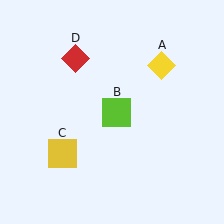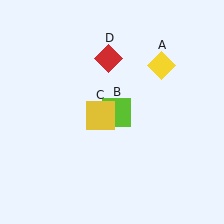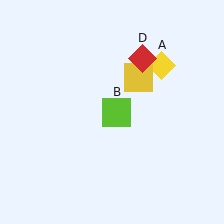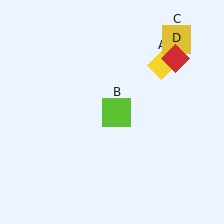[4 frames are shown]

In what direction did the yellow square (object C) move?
The yellow square (object C) moved up and to the right.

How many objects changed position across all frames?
2 objects changed position: yellow square (object C), red diamond (object D).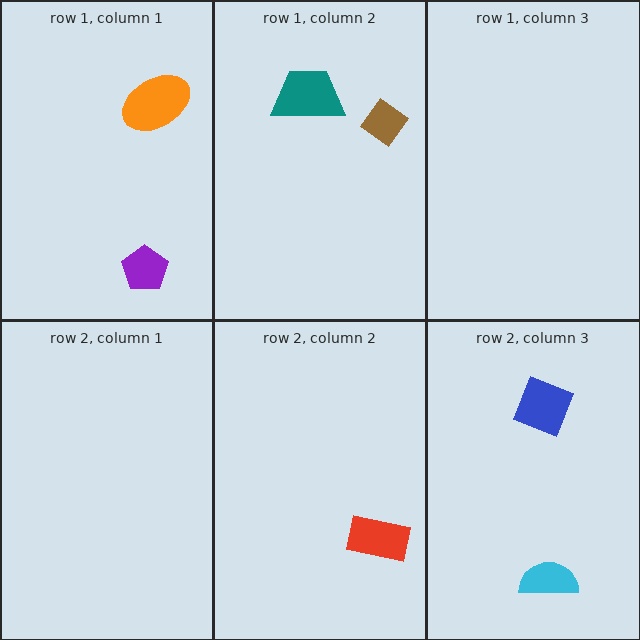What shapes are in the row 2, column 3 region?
The cyan semicircle, the blue square.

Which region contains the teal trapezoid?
The row 1, column 2 region.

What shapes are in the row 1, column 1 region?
The purple pentagon, the orange ellipse.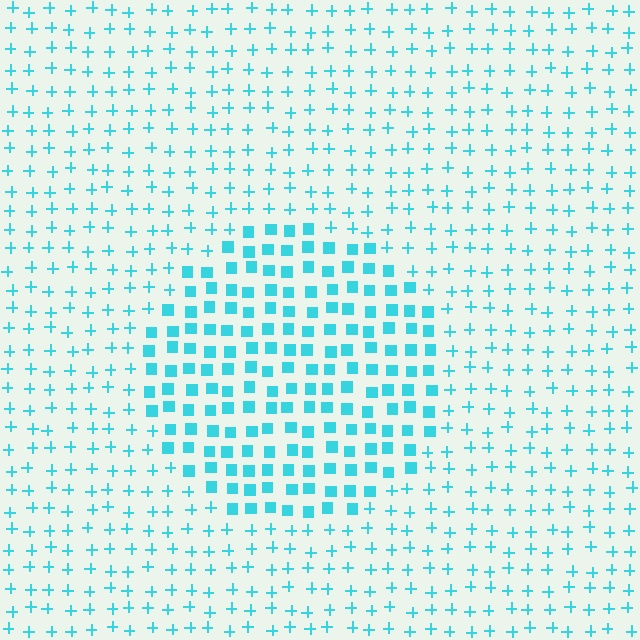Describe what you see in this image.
The image is filled with small cyan elements arranged in a uniform grid. A circle-shaped region contains squares, while the surrounding area contains plus signs. The boundary is defined purely by the change in element shape.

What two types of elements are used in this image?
The image uses squares inside the circle region and plus signs outside it.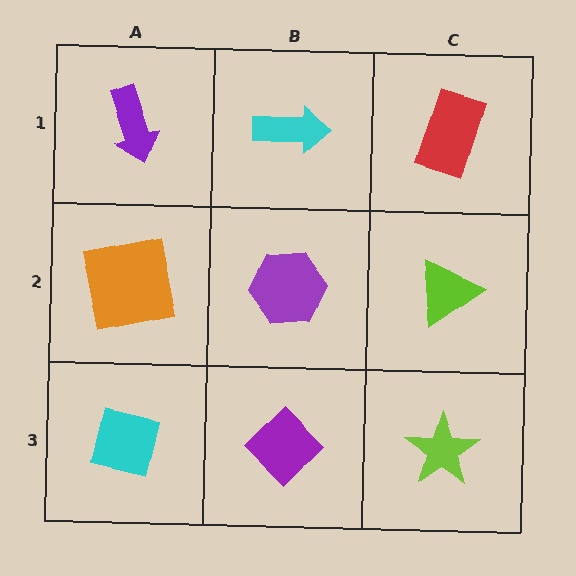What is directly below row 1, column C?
A lime triangle.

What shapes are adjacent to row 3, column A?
An orange square (row 2, column A), a purple diamond (row 3, column B).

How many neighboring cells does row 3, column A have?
2.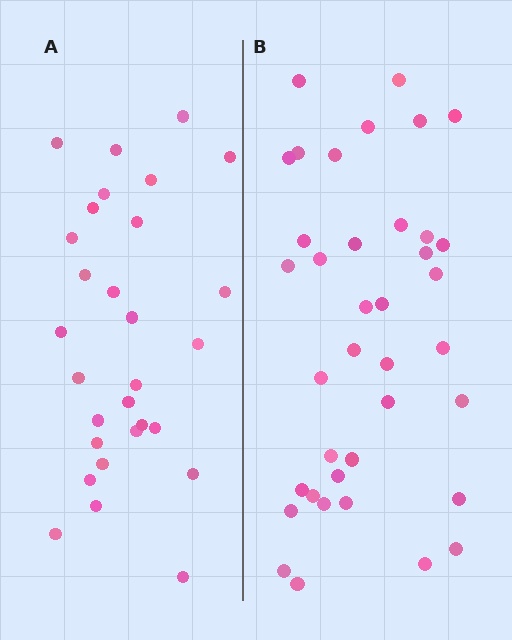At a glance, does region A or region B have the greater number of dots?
Region B (the right region) has more dots.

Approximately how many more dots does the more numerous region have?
Region B has roughly 8 or so more dots than region A.